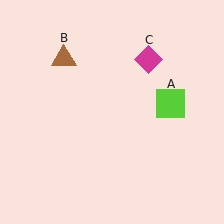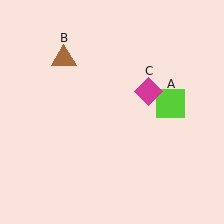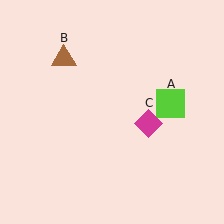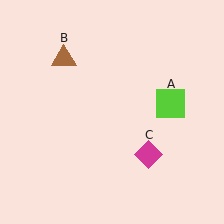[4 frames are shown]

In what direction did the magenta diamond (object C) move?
The magenta diamond (object C) moved down.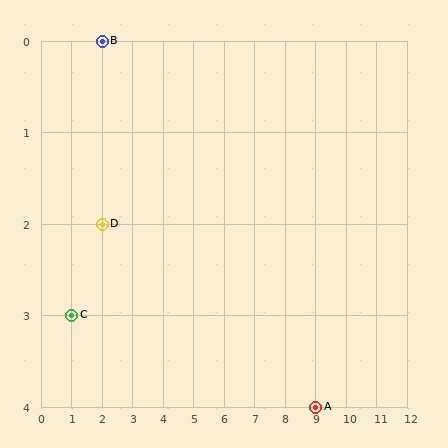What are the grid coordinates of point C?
Point C is at grid coordinates (1, 3).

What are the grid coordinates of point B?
Point B is at grid coordinates (2, 0).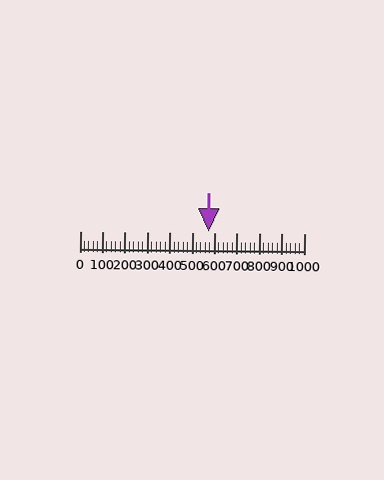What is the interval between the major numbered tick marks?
The major tick marks are spaced 100 units apart.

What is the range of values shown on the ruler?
The ruler shows values from 0 to 1000.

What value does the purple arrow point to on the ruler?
The purple arrow points to approximately 573.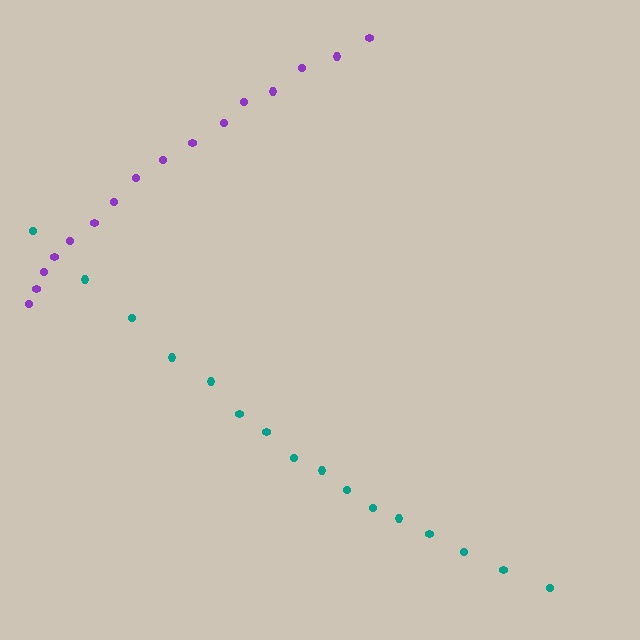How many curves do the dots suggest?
There are 2 distinct paths.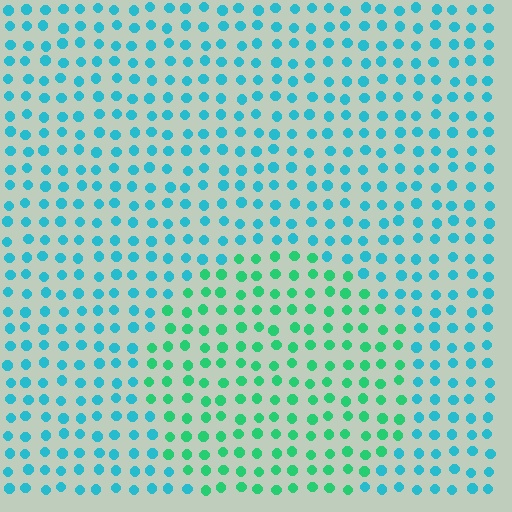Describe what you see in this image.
The image is filled with small cyan elements in a uniform arrangement. A circle-shaped region is visible where the elements are tinted to a slightly different hue, forming a subtle color boundary.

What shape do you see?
I see a circle.